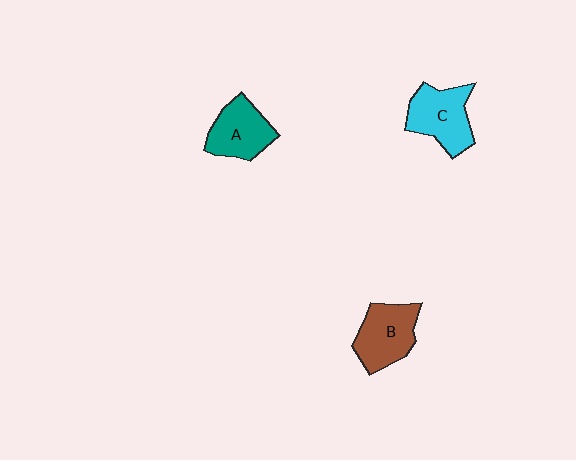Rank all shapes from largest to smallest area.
From largest to smallest: C (cyan), B (brown), A (teal).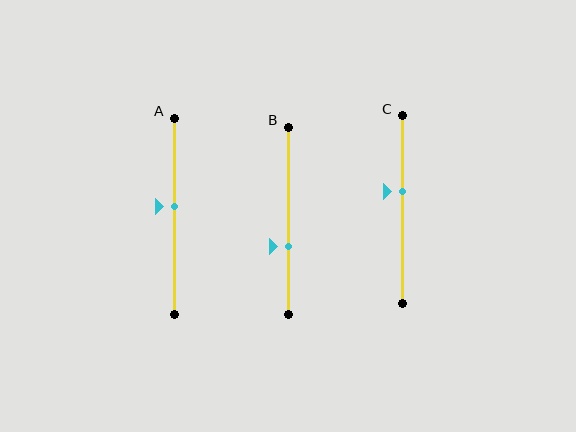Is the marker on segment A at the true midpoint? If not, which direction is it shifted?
No, the marker on segment A is shifted upward by about 5% of the segment length.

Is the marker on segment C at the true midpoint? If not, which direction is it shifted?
No, the marker on segment C is shifted upward by about 10% of the segment length.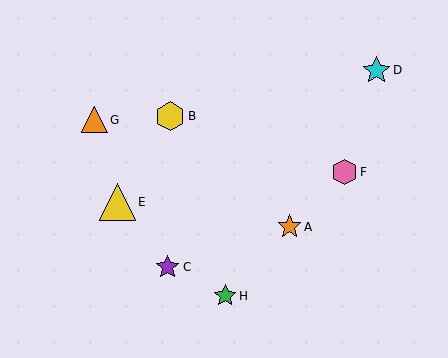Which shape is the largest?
The yellow triangle (labeled E) is the largest.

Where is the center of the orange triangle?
The center of the orange triangle is at (94, 120).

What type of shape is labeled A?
Shape A is an orange star.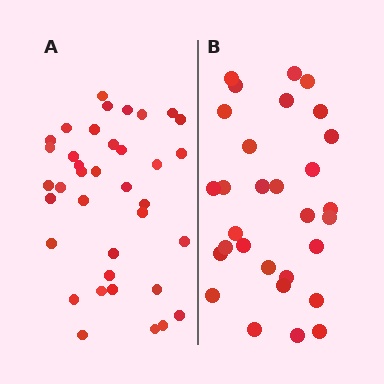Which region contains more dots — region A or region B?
Region A (the left region) has more dots.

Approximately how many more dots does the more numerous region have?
Region A has roughly 8 or so more dots than region B.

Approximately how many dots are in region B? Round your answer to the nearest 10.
About 30 dots.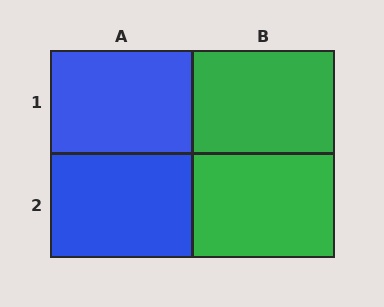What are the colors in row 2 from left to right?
Blue, green.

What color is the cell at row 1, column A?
Blue.